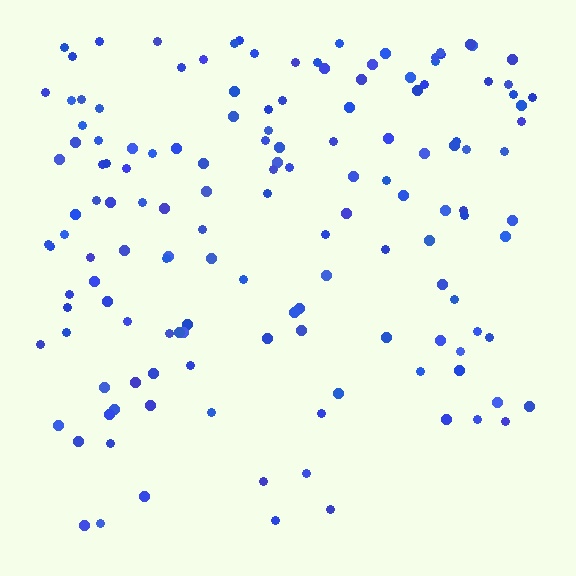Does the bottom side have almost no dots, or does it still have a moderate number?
Still a moderate number, just noticeably fewer than the top.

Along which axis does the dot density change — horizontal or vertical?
Vertical.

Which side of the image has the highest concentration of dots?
The top.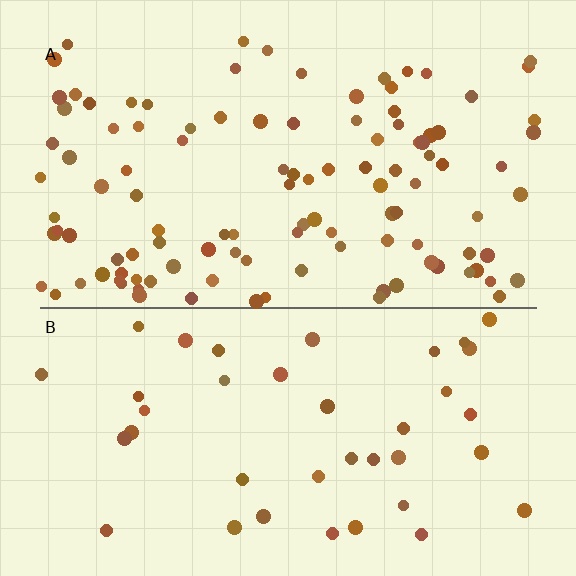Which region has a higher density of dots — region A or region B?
A (the top).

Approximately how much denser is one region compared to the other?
Approximately 2.8× — region A over region B.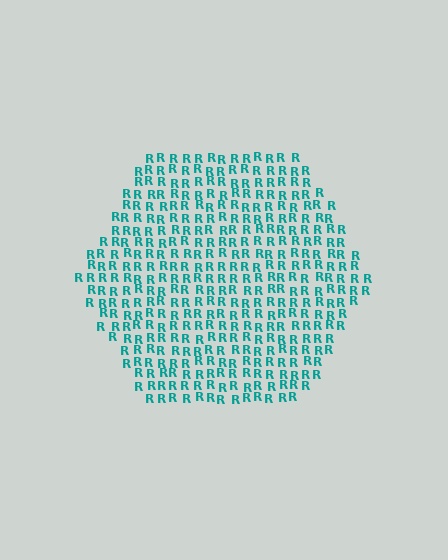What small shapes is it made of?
It is made of small letter R's.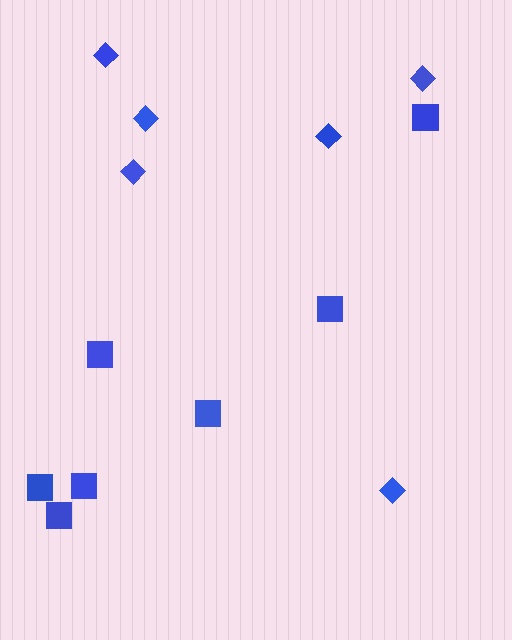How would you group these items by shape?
There are 2 groups: one group of squares (7) and one group of diamonds (6).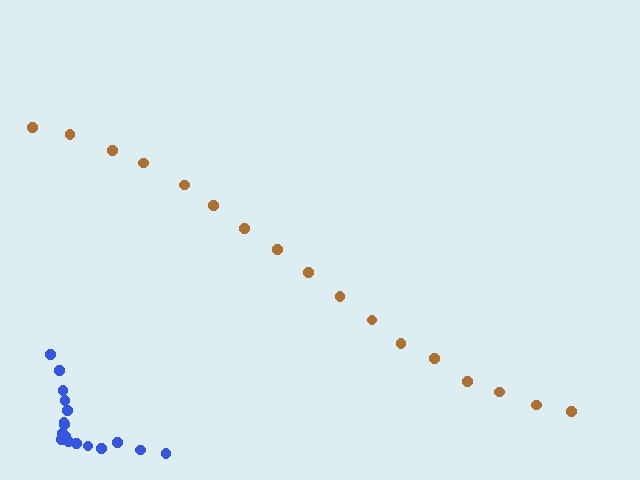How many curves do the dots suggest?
There are 2 distinct paths.